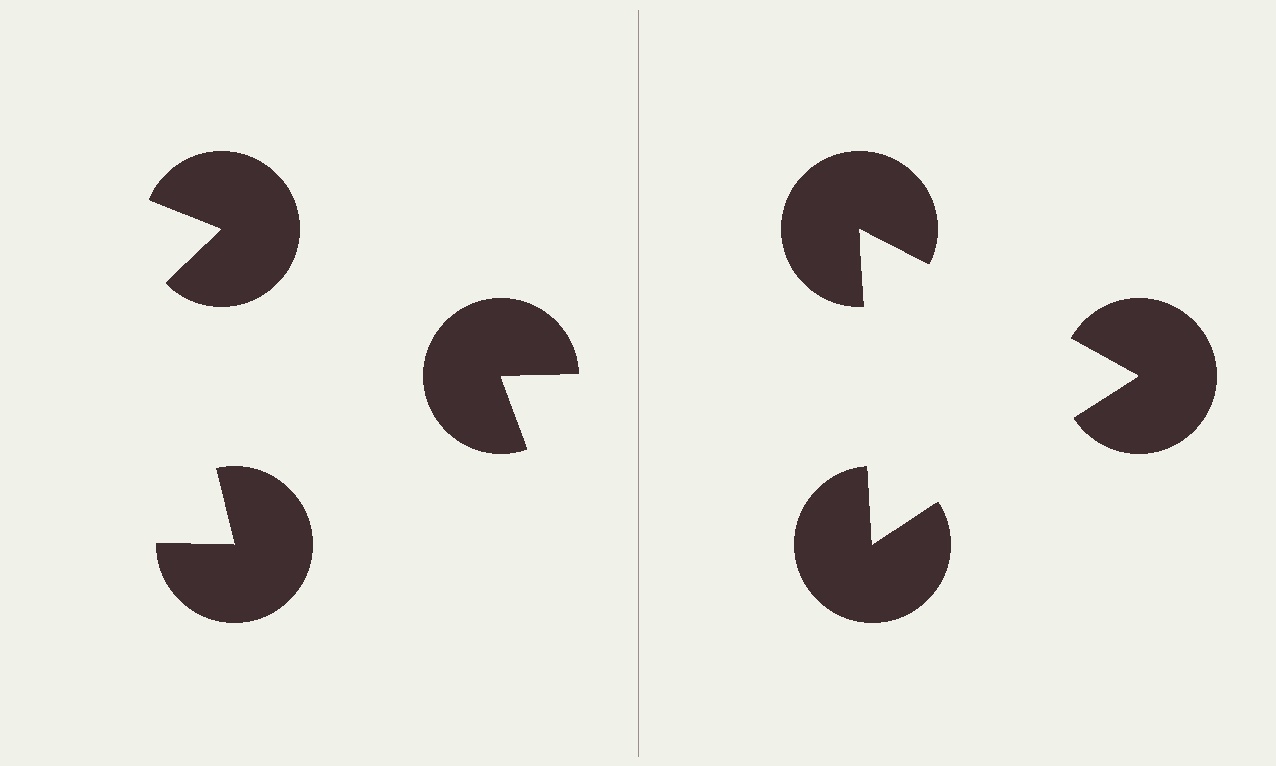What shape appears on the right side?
An illusory triangle.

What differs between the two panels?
The pac-man discs are positioned identically on both sides; only the wedge orientations differ. On the right they align to a triangle; on the left they are misaligned.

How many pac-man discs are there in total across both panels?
6 — 3 on each side.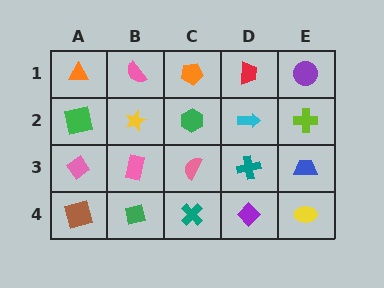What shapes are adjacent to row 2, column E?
A purple circle (row 1, column E), a blue trapezoid (row 3, column E), a cyan arrow (row 2, column D).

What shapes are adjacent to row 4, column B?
A pink rectangle (row 3, column B), a brown square (row 4, column A), a teal cross (row 4, column C).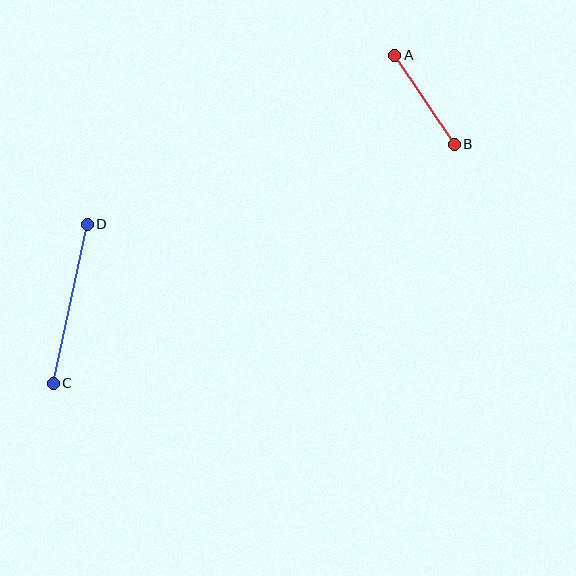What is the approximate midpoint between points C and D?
The midpoint is at approximately (70, 304) pixels.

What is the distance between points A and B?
The distance is approximately 107 pixels.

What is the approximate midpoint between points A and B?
The midpoint is at approximately (425, 100) pixels.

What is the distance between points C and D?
The distance is approximately 162 pixels.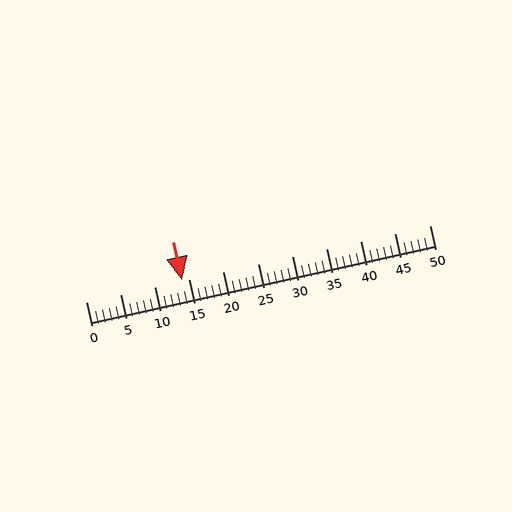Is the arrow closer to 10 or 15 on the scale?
The arrow is closer to 15.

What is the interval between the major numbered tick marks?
The major tick marks are spaced 5 units apart.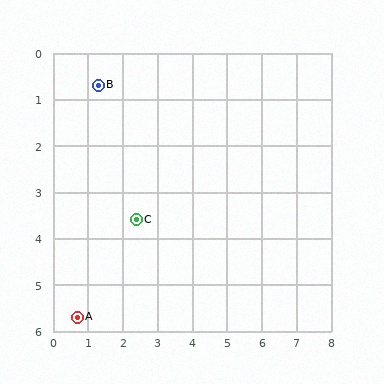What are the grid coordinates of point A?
Point A is at approximately (0.7, 5.7).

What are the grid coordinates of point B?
Point B is at approximately (1.3, 0.7).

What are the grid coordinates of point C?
Point C is at approximately (2.4, 3.6).